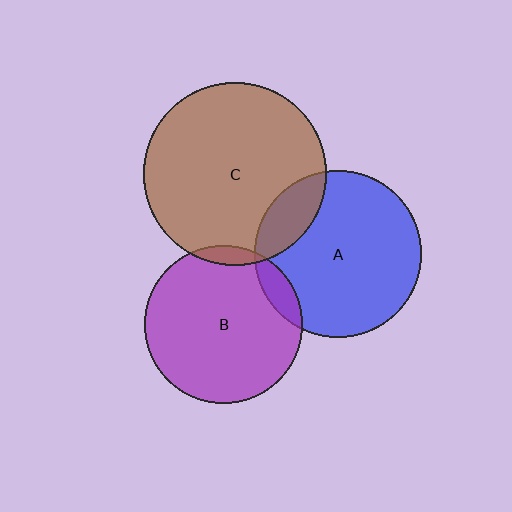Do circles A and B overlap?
Yes.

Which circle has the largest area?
Circle C (brown).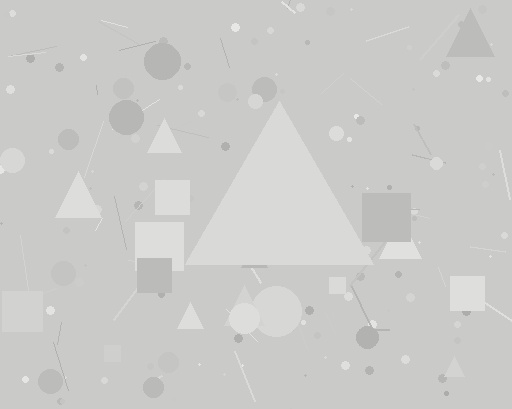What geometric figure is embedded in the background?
A triangle is embedded in the background.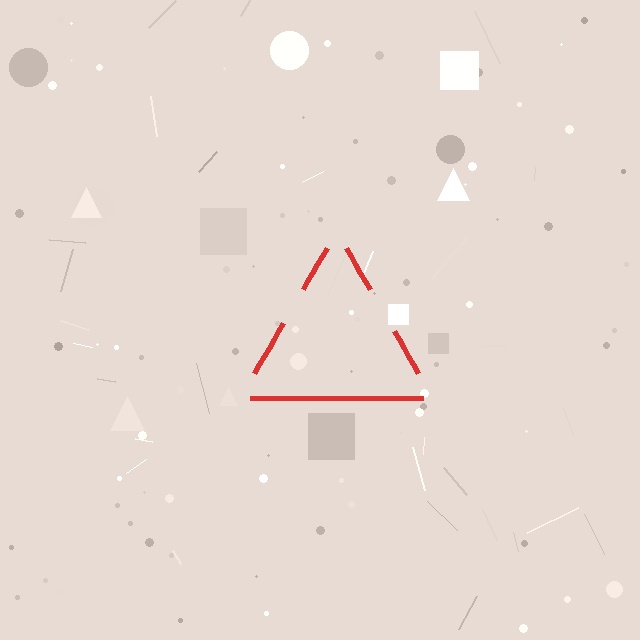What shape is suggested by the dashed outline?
The dashed outline suggests a triangle.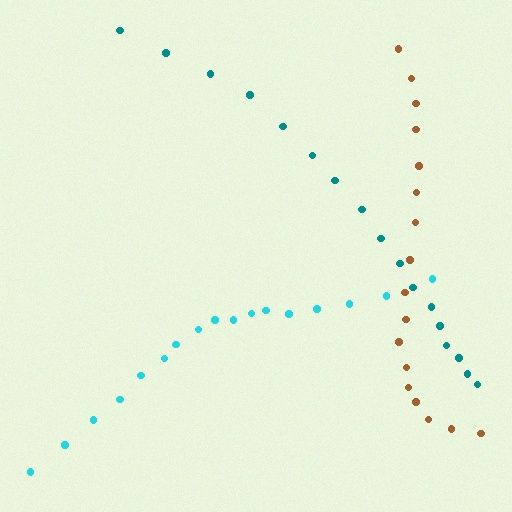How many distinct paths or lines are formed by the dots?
There are 3 distinct paths.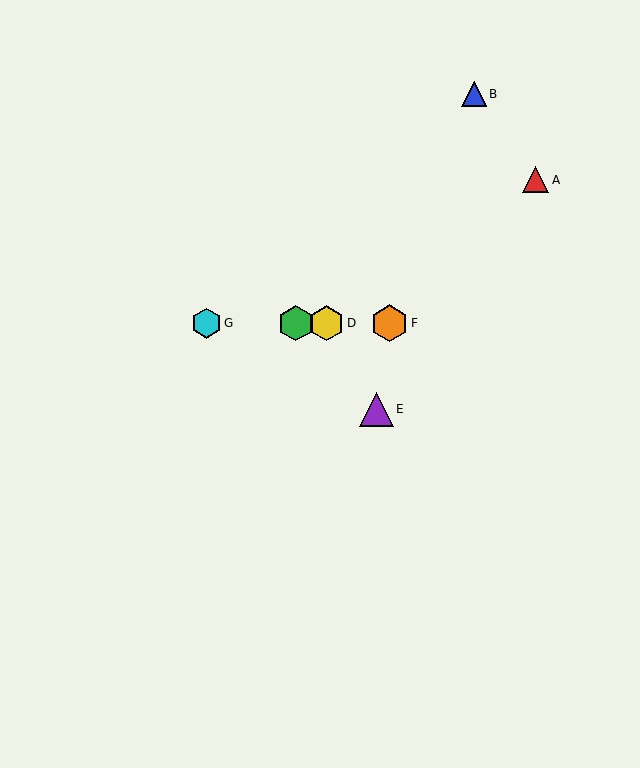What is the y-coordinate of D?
Object D is at y≈323.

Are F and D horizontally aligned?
Yes, both are at y≈323.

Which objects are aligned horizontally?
Objects C, D, F, G are aligned horizontally.